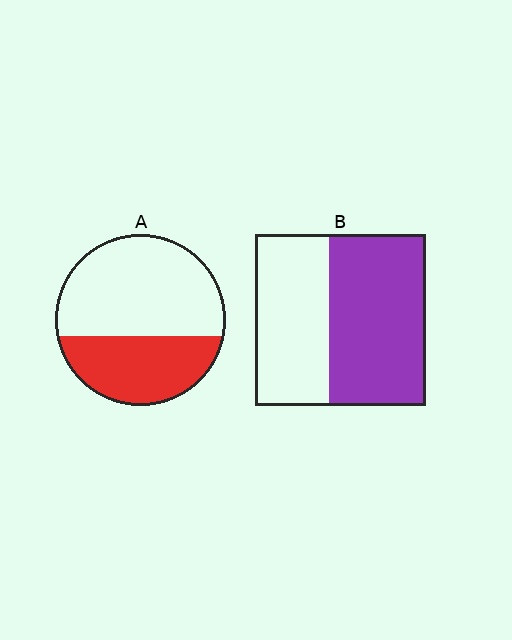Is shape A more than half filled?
No.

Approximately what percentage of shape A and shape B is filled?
A is approximately 40% and B is approximately 55%.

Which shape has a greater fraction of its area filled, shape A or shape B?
Shape B.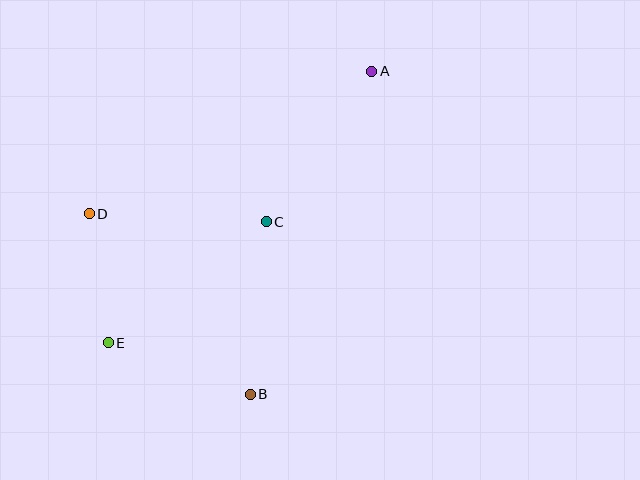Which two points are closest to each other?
Points D and E are closest to each other.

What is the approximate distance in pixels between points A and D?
The distance between A and D is approximately 316 pixels.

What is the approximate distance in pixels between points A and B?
The distance between A and B is approximately 345 pixels.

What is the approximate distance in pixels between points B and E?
The distance between B and E is approximately 151 pixels.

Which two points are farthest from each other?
Points A and E are farthest from each other.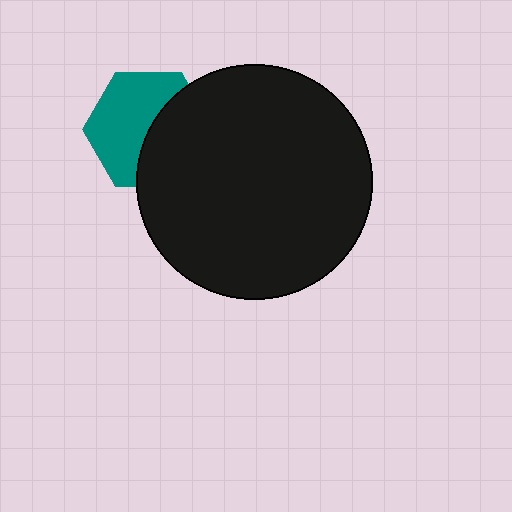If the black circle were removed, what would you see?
You would see the complete teal hexagon.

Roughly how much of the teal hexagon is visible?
About half of it is visible (roughly 56%).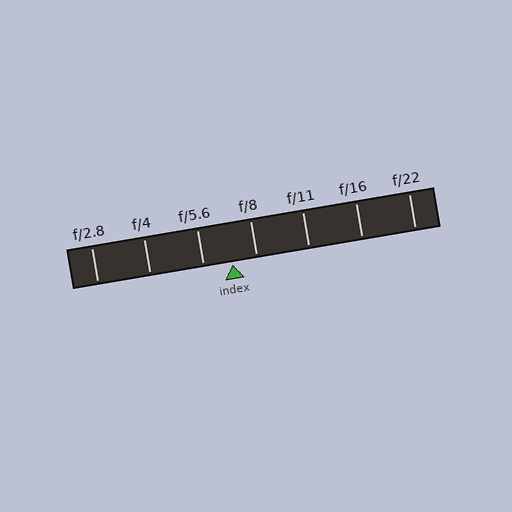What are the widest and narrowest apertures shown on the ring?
The widest aperture shown is f/2.8 and the narrowest is f/22.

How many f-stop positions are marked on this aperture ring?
There are 7 f-stop positions marked.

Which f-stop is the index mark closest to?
The index mark is closest to f/8.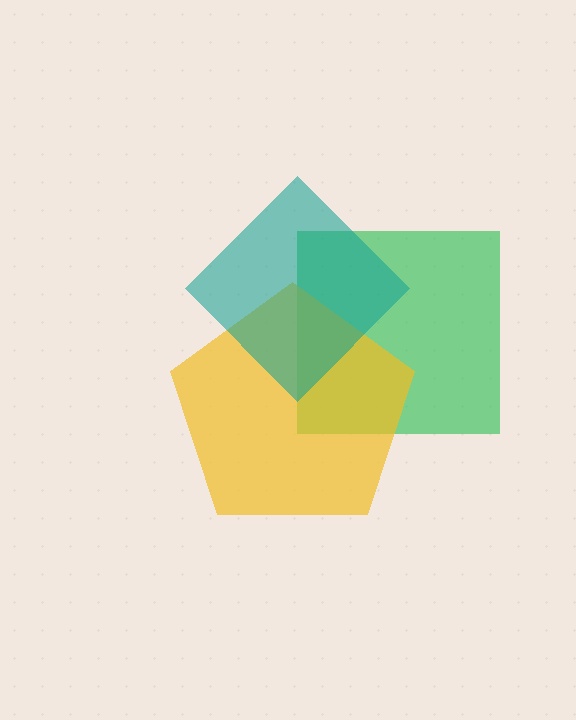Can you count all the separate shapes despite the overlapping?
Yes, there are 3 separate shapes.